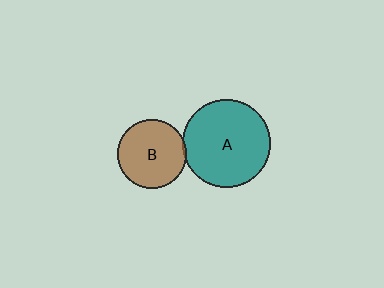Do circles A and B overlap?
Yes.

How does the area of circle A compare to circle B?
Approximately 1.6 times.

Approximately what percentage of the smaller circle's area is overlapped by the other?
Approximately 5%.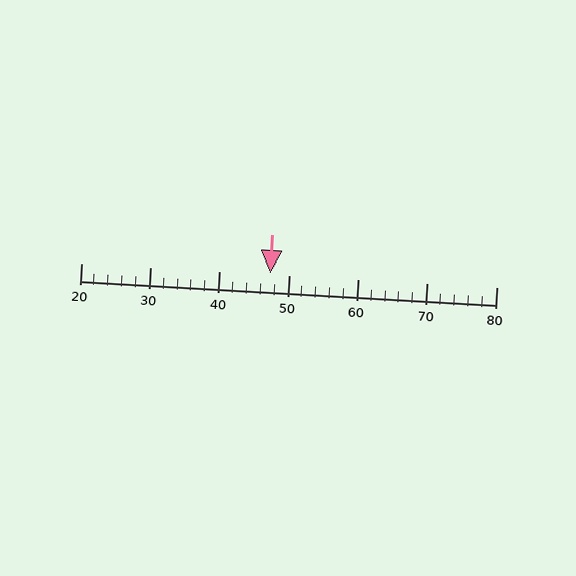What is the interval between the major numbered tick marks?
The major tick marks are spaced 10 units apart.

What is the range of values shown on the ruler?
The ruler shows values from 20 to 80.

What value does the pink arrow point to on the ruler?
The pink arrow points to approximately 47.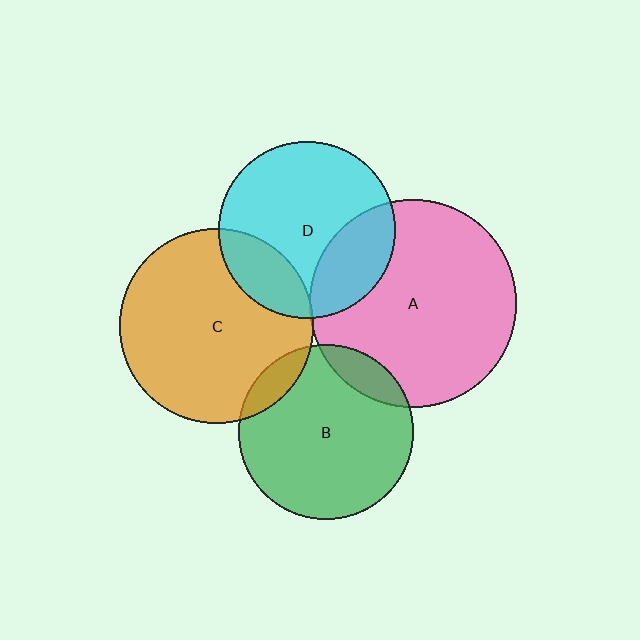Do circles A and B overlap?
Yes.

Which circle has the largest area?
Circle A (pink).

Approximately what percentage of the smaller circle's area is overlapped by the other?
Approximately 10%.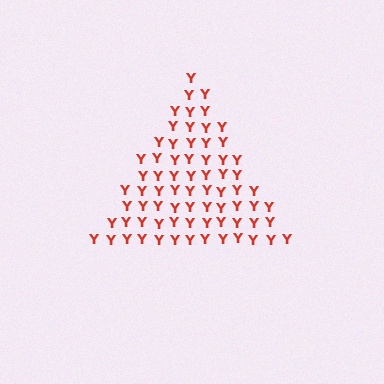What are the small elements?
The small elements are letter Y's.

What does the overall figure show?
The overall figure shows a triangle.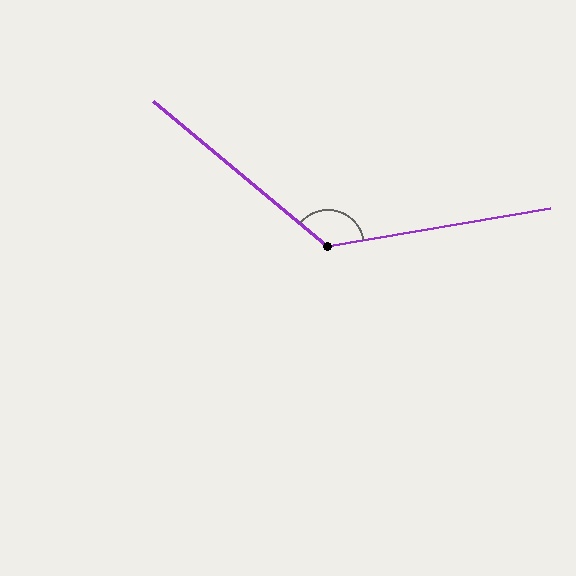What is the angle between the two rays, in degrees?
Approximately 131 degrees.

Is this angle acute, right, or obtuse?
It is obtuse.